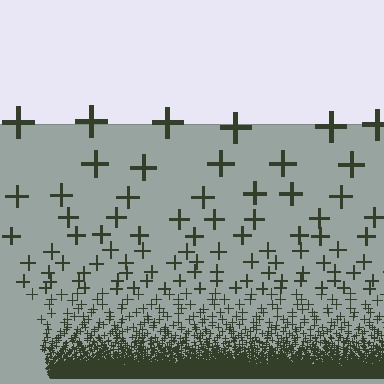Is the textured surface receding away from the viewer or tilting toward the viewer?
The surface appears to tilt toward the viewer. Texture elements get larger and sparser toward the top.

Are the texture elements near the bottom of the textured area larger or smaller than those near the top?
Smaller. The gradient is inverted — elements near the bottom are smaller and denser.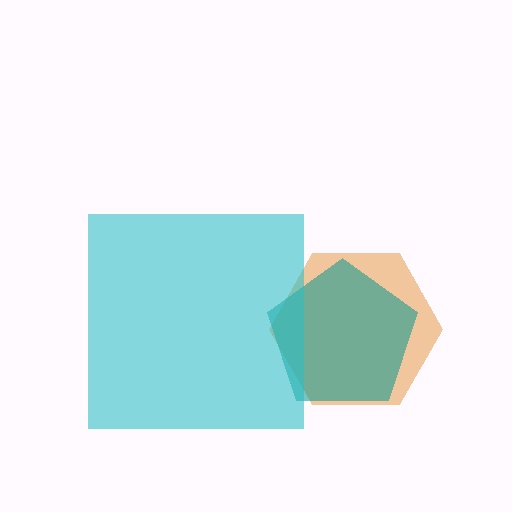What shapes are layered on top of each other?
The layered shapes are: an orange hexagon, a teal pentagon, a cyan square.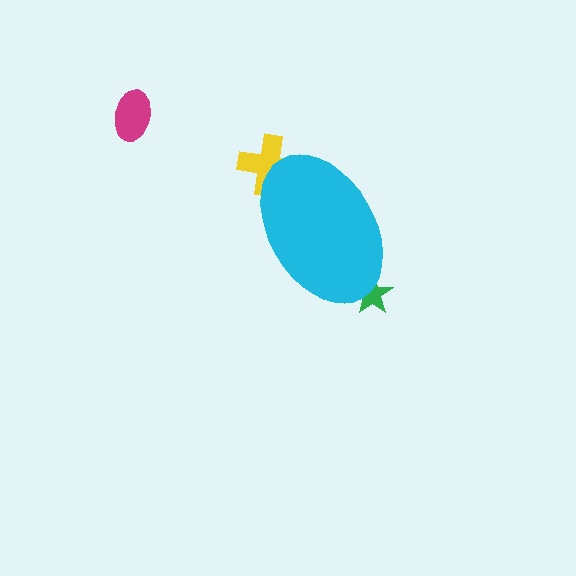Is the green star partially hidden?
Yes, the green star is partially hidden behind the cyan ellipse.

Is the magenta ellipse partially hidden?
No, the magenta ellipse is fully visible.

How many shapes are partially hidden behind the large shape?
2 shapes are partially hidden.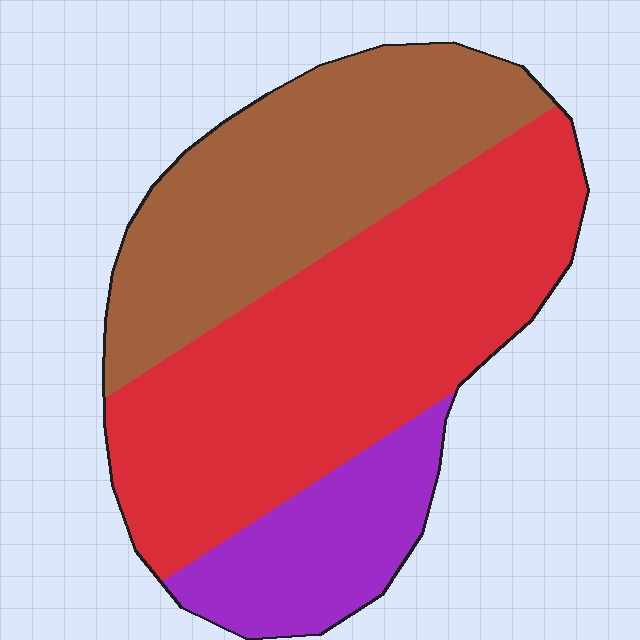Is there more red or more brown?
Red.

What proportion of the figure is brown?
Brown takes up between a quarter and a half of the figure.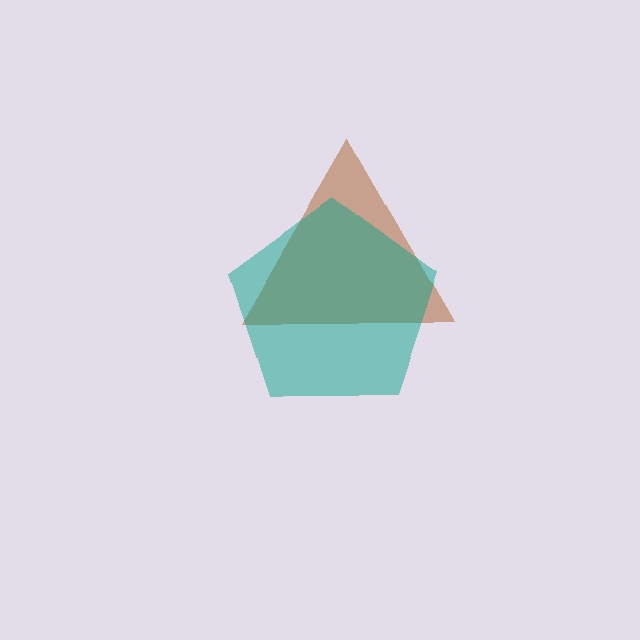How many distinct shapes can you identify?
There are 2 distinct shapes: a brown triangle, a teal pentagon.